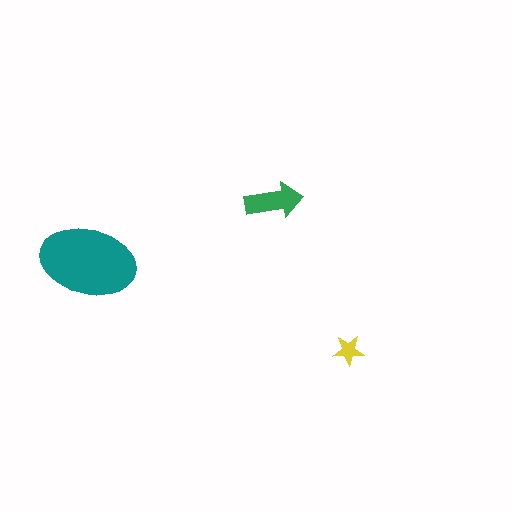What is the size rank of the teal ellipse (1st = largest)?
1st.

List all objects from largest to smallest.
The teal ellipse, the green arrow, the yellow star.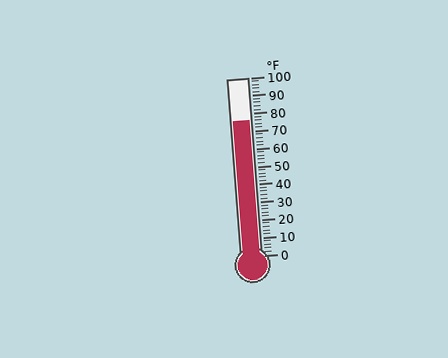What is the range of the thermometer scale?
The thermometer scale ranges from 0°F to 100°F.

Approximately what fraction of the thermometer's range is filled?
The thermometer is filled to approximately 75% of its range.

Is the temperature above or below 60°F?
The temperature is above 60°F.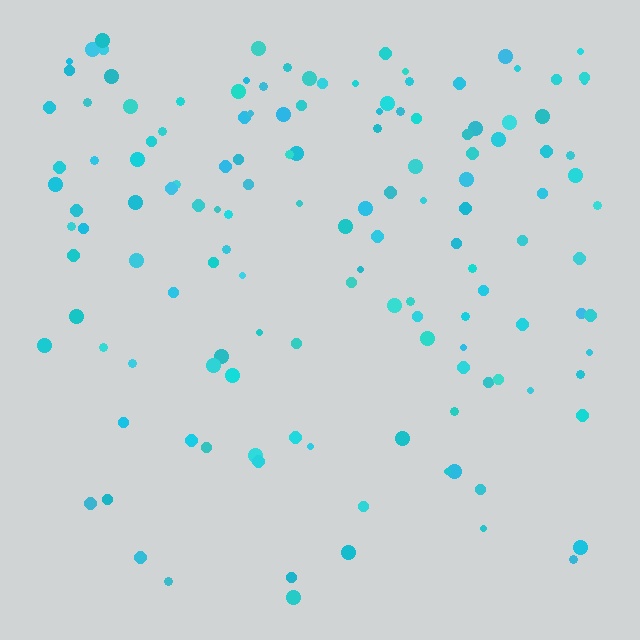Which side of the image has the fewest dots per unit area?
The bottom.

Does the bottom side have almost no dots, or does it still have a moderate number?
Still a moderate number, just noticeably fewer than the top.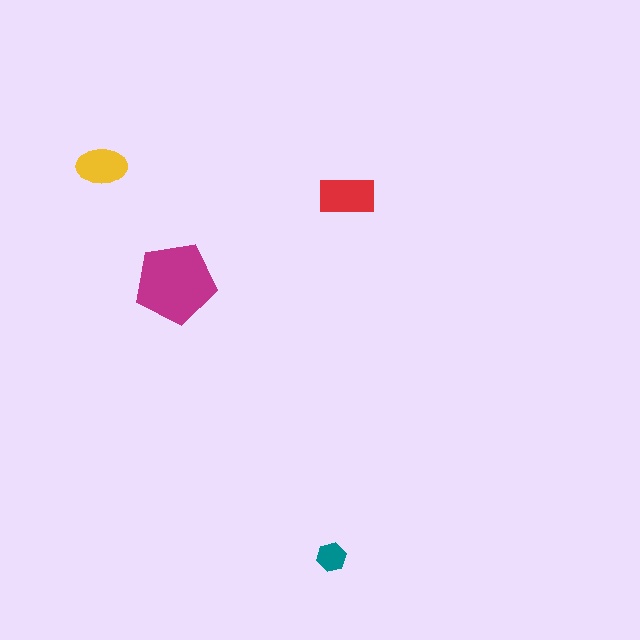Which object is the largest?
The magenta pentagon.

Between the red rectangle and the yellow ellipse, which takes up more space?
The red rectangle.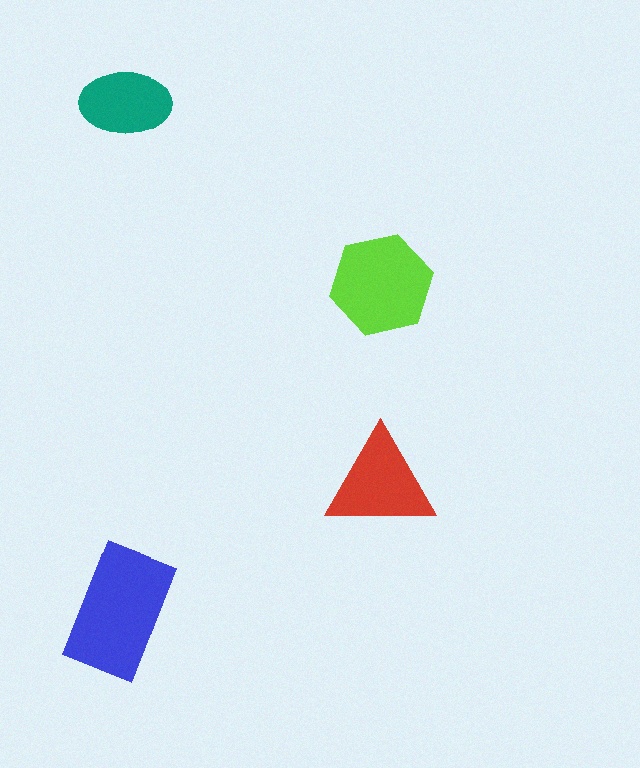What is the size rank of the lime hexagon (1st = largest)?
2nd.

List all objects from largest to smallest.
The blue rectangle, the lime hexagon, the red triangle, the teal ellipse.